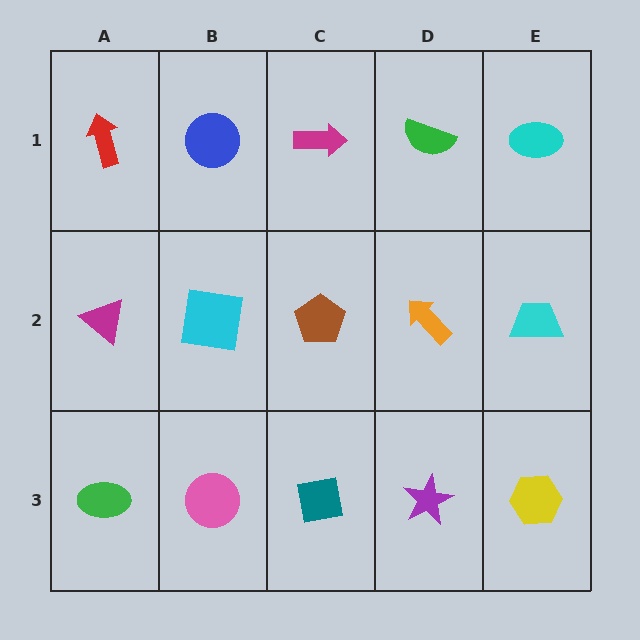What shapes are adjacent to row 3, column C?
A brown pentagon (row 2, column C), a pink circle (row 3, column B), a purple star (row 3, column D).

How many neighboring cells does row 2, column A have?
3.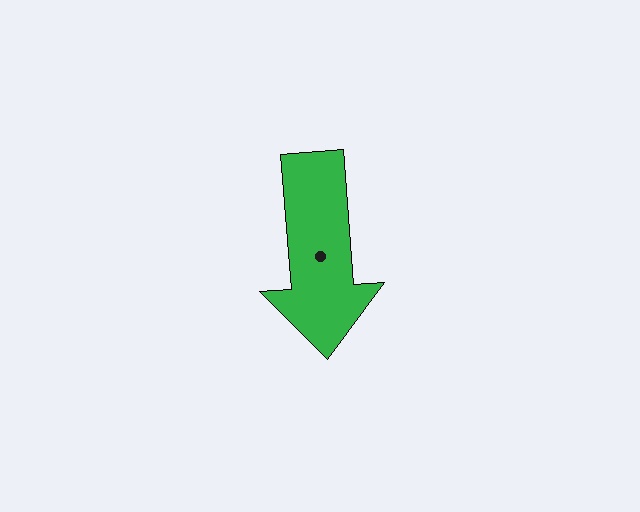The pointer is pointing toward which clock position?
Roughly 6 o'clock.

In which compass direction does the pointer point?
South.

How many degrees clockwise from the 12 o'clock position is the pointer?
Approximately 176 degrees.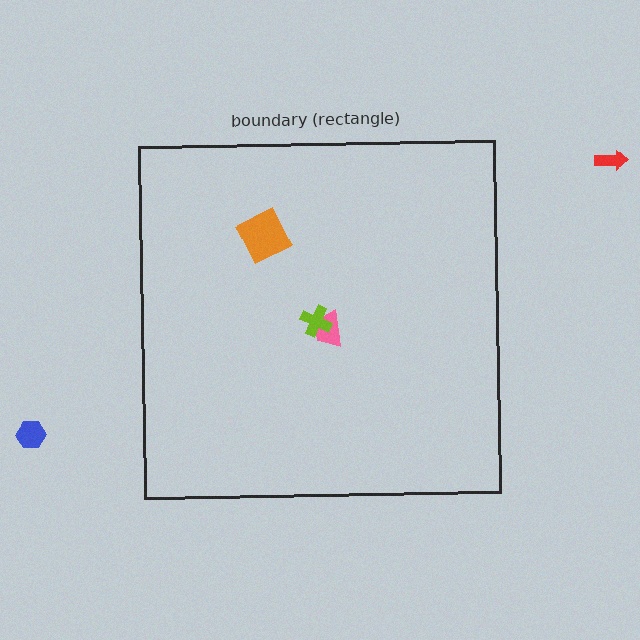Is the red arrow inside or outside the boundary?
Outside.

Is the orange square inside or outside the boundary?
Inside.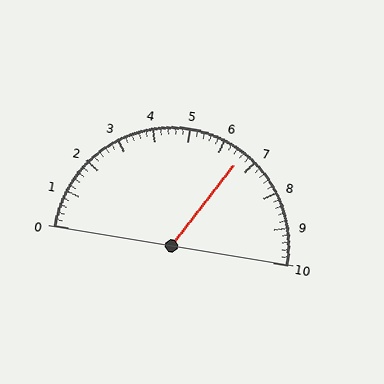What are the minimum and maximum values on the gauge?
The gauge ranges from 0 to 10.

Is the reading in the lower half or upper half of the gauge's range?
The reading is in the upper half of the range (0 to 10).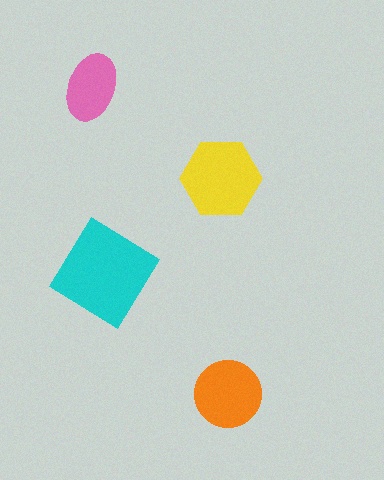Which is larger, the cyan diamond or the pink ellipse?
The cyan diamond.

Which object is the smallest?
The pink ellipse.